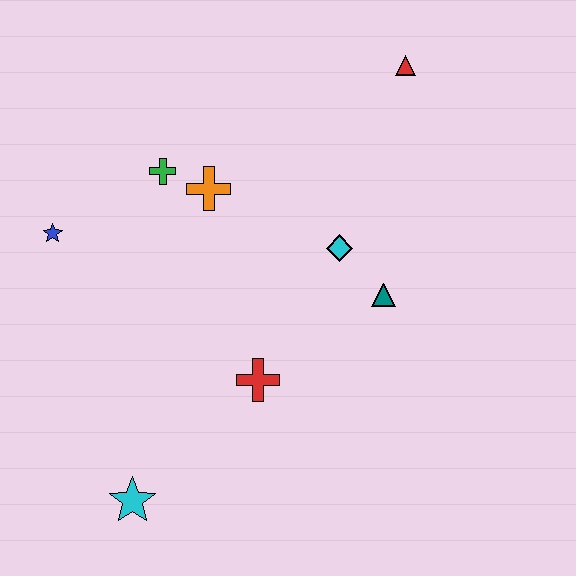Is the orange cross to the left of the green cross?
No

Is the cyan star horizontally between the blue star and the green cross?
Yes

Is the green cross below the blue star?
No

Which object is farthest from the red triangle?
The cyan star is farthest from the red triangle.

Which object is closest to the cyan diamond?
The teal triangle is closest to the cyan diamond.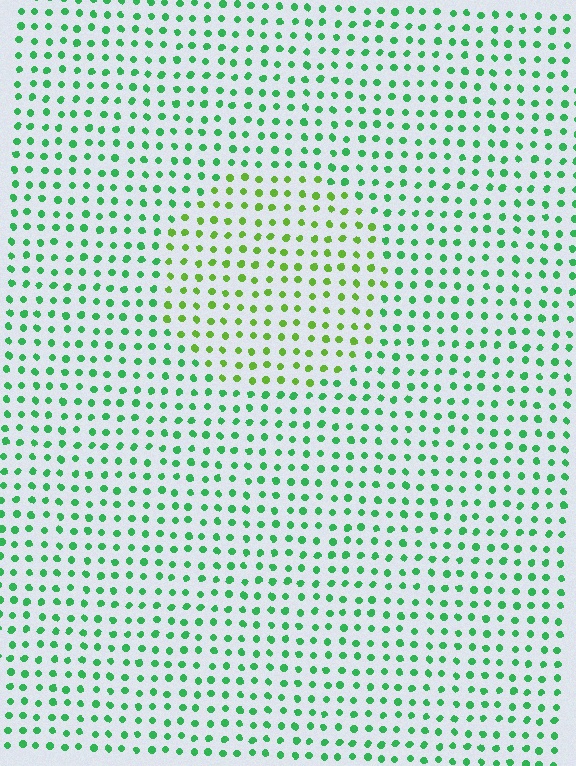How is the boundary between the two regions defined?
The boundary is defined purely by a slight shift in hue (about 38 degrees). Spacing, size, and orientation are identical on both sides.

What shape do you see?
I see a circle.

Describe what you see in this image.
The image is filled with small green elements in a uniform arrangement. A circle-shaped region is visible where the elements are tinted to a slightly different hue, forming a subtle color boundary.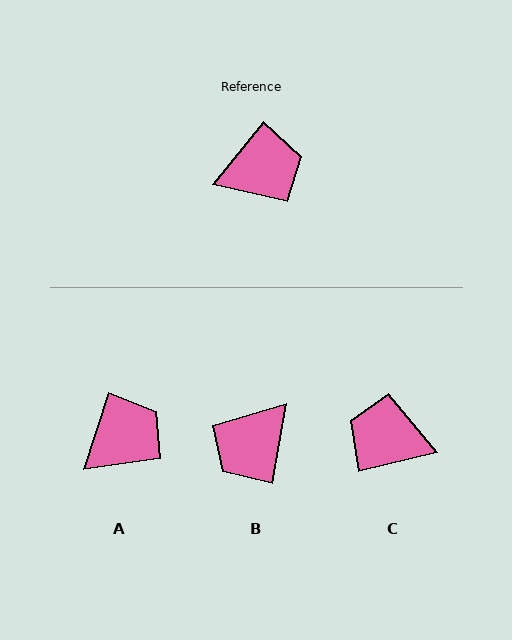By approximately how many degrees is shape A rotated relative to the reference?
Approximately 21 degrees counter-clockwise.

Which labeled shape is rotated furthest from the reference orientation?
B, about 151 degrees away.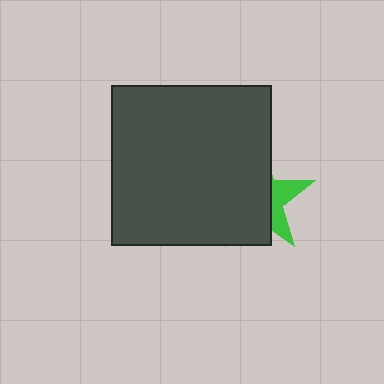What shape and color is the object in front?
The object in front is a dark gray square.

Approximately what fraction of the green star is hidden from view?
Roughly 69% of the green star is hidden behind the dark gray square.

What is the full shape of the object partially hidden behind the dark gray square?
The partially hidden object is a green star.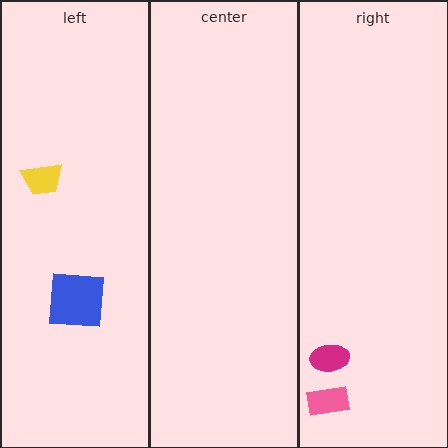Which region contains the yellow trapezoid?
The left region.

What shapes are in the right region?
The magenta ellipse, the pink rectangle.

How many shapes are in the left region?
2.